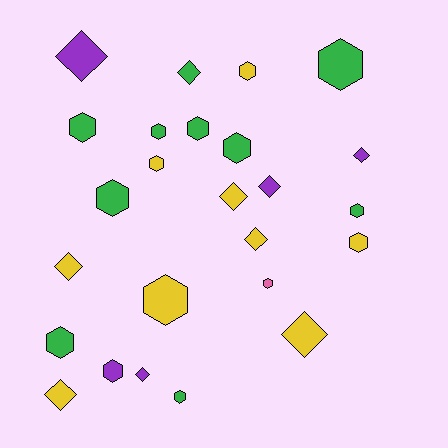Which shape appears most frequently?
Hexagon, with 15 objects.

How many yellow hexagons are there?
There are 4 yellow hexagons.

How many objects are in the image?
There are 25 objects.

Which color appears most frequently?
Green, with 10 objects.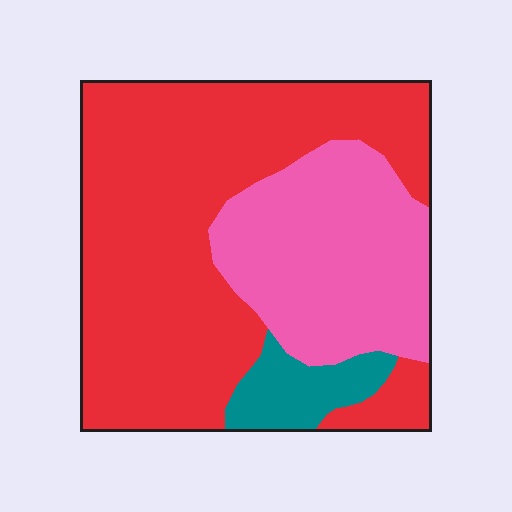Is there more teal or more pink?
Pink.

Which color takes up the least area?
Teal, at roughly 10%.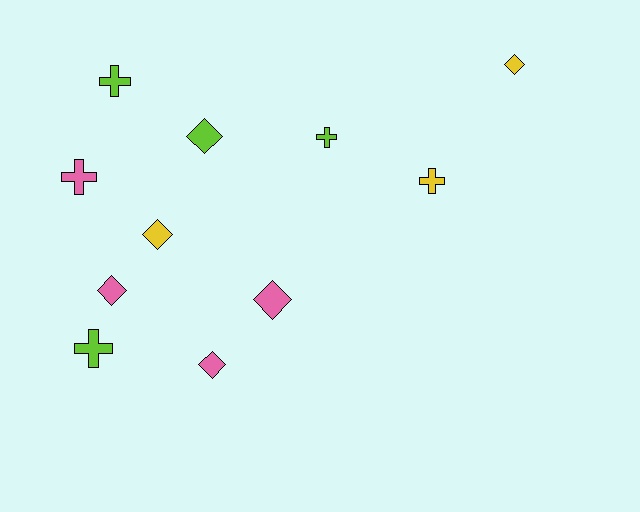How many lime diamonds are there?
There is 1 lime diamond.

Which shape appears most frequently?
Diamond, with 6 objects.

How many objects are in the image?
There are 11 objects.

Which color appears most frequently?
Pink, with 4 objects.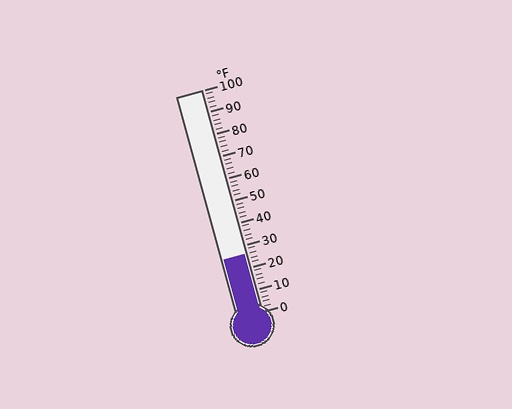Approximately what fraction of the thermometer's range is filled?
The thermometer is filled to approximately 25% of its range.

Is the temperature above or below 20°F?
The temperature is above 20°F.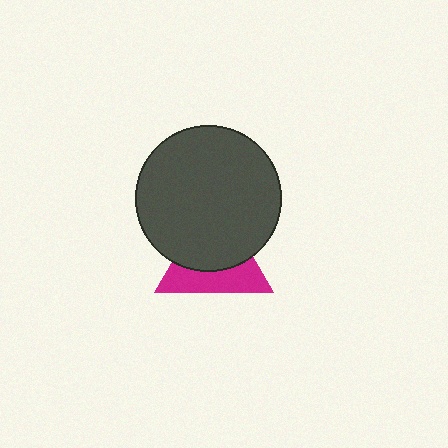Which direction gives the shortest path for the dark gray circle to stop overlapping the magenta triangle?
Moving up gives the shortest separation.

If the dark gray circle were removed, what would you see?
You would see the complete magenta triangle.